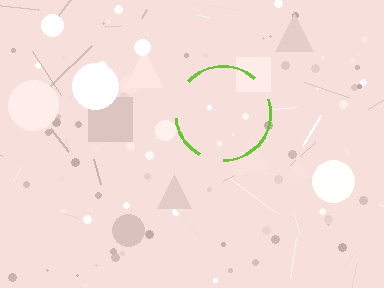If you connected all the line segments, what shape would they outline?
They would outline a circle.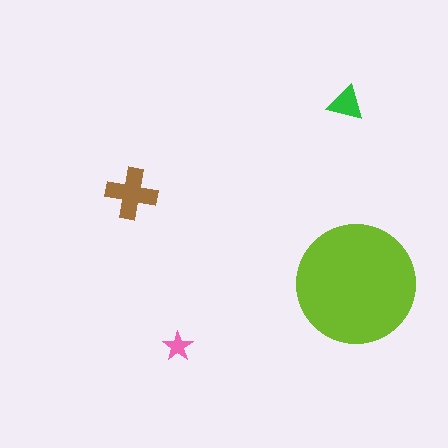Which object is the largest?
The lime circle.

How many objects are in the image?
There are 4 objects in the image.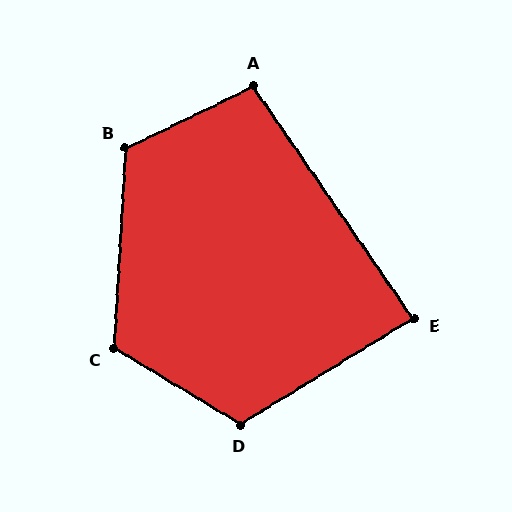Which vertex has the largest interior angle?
B, at approximately 119 degrees.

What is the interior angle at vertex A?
Approximately 99 degrees (obtuse).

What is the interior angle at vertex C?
Approximately 118 degrees (obtuse).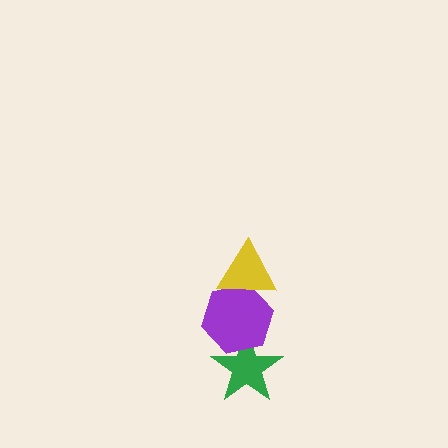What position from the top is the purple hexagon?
The purple hexagon is 2nd from the top.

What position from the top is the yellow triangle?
The yellow triangle is 1st from the top.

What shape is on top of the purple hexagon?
The yellow triangle is on top of the purple hexagon.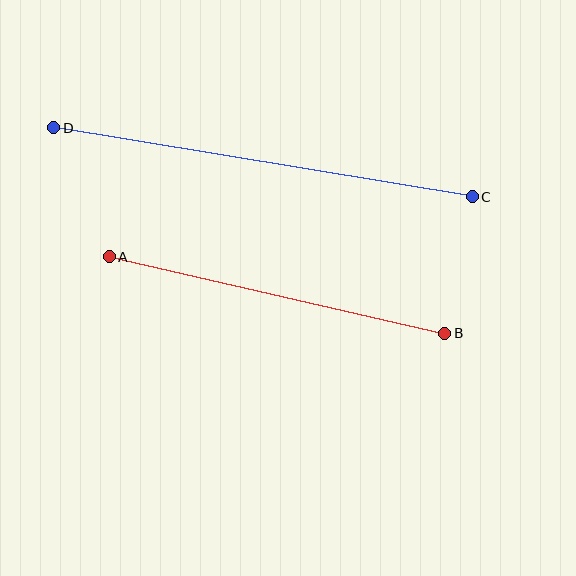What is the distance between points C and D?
The distance is approximately 424 pixels.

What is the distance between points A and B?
The distance is approximately 344 pixels.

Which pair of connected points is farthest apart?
Points C and D are farthest apart.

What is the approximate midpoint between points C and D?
The midpoint is at approximately (263, 162) pixels.